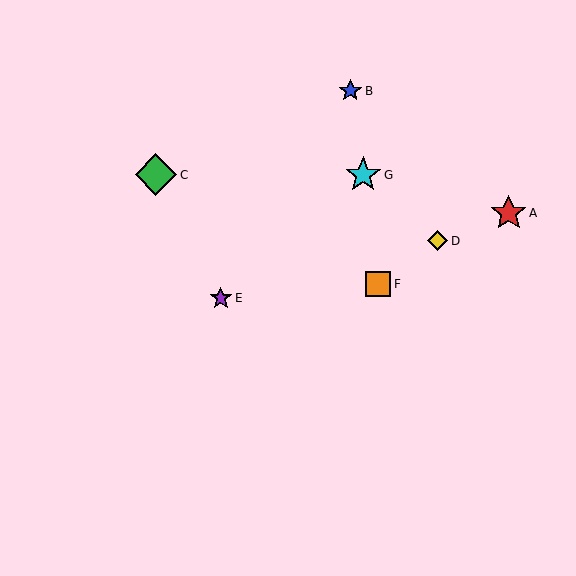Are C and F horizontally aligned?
No, C is at y≈175 and F is at y≈284.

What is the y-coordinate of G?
Object G is at y≈175.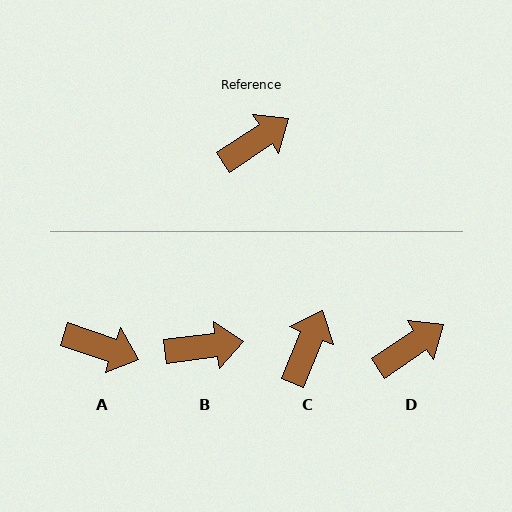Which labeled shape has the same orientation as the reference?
D.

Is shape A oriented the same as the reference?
No, it is off by about 52 degrees.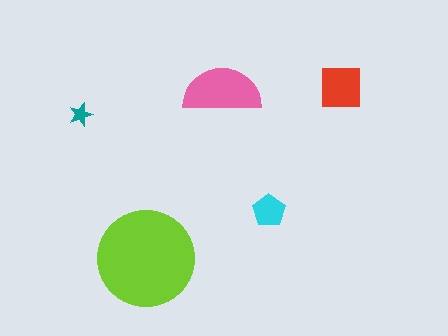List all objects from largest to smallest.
The lime circle, the pink semicircle, the red square, the cyan pentagon, the teal star.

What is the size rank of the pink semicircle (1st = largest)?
2nd.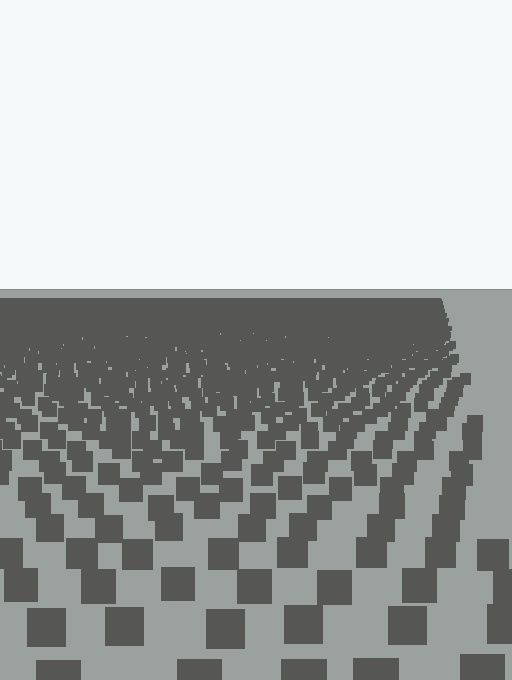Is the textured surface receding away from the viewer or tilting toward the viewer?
The surface is receding away from the viewer. Texture elements get smaller and denser toward the top.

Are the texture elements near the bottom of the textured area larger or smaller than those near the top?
Larger. Near the bottom, elements are closer to the viewer and appear at a bigger on-screen size.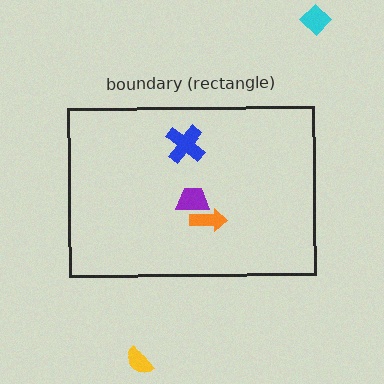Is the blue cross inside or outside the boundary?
Inside.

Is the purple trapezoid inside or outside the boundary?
Inside.